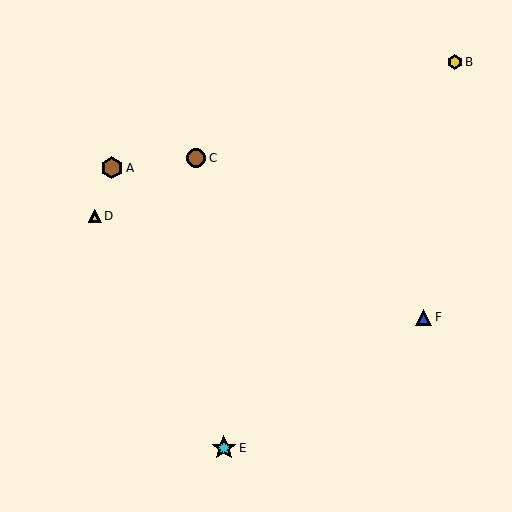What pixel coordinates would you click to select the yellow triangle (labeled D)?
Click at (95, 216) to select the yellow triangle D.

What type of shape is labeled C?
Shape C is a brown circle.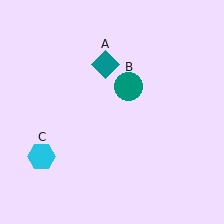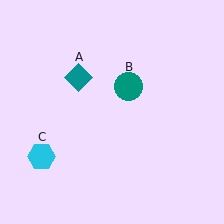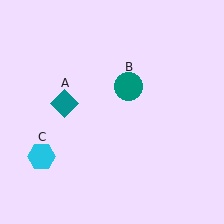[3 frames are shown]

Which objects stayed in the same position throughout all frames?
Teal circle (object B) and cyan hexagon (object C) remained stationary.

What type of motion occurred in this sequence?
The teal diamond (object A) rotated counterclockwise around the center of the scene.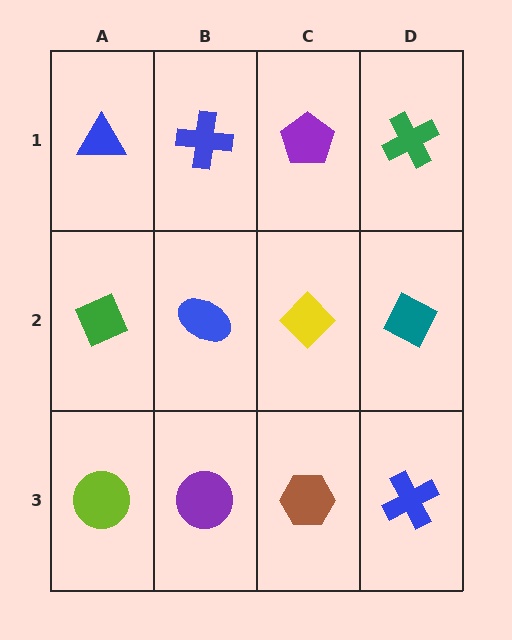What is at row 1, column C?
A purple pentagon.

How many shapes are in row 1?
4 shapes.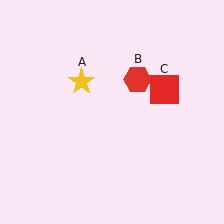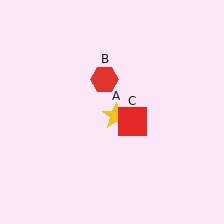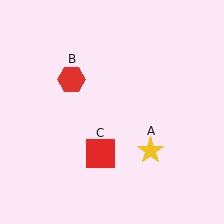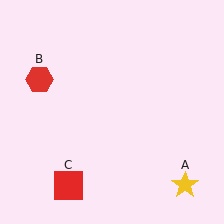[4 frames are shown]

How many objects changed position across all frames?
3 objects changed position: yellow star (object A), red hexagon (object B), red square (object C).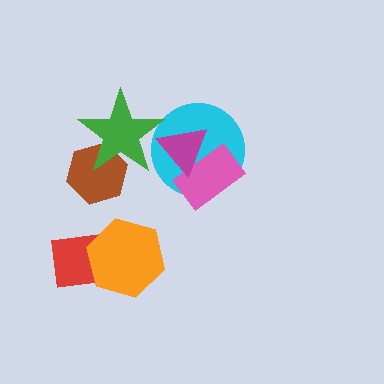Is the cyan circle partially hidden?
Yes, it is partially covered by another shape.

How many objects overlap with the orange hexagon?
1 object overlaps with the orange hexagon.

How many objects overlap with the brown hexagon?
1 object overlaps with the brown hexagon.